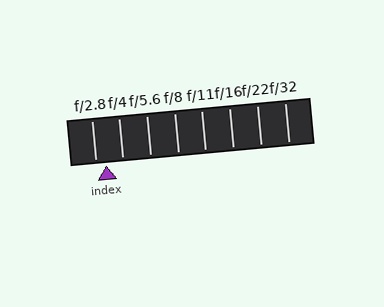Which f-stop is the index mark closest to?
The index mark is closest to f/2.8.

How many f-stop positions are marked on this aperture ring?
There are 8 f-stop positions marked.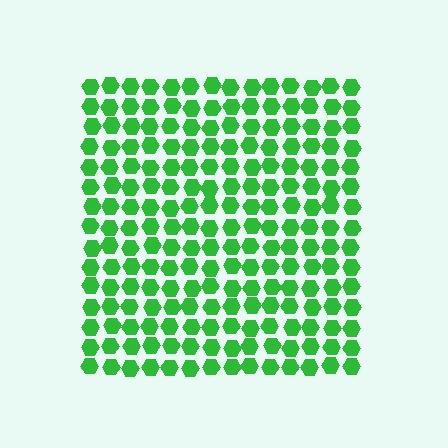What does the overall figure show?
The overall figure shows a square.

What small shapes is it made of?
It is made of small hexagons.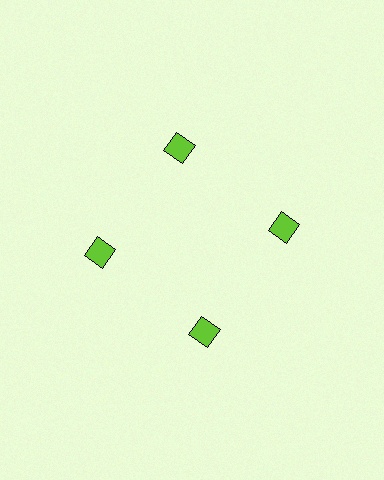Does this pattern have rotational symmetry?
Yes, this pattern has 4-fold rotational symmetry. It looks the same after rotating 90 degrees around the center.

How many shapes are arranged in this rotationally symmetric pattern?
There are 4 shapes, arranged in 4 groups of 1.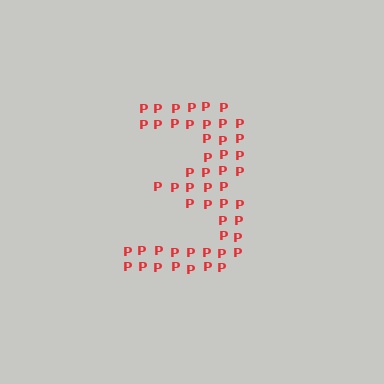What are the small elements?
The small elements are letter P's.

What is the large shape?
The large shape is the digit 3.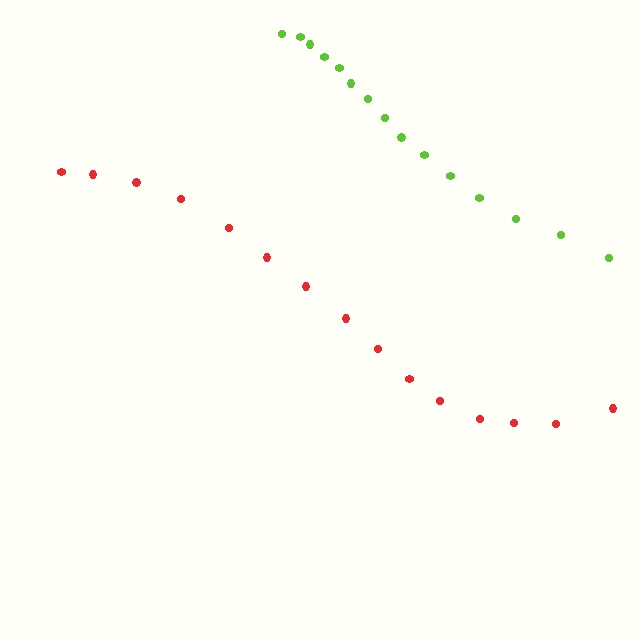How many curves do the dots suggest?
There are 2 distinct paths.